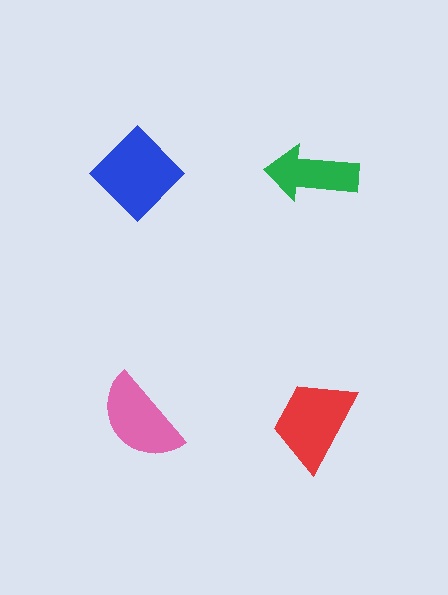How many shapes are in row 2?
2 shapes.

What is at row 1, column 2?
A green arrow.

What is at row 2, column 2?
A red trapezoid.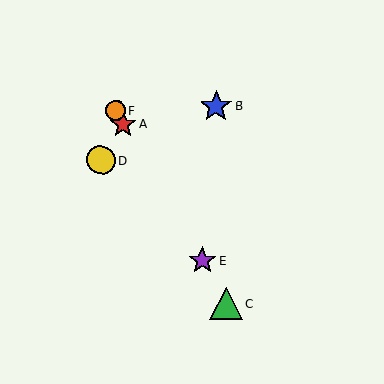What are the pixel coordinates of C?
Object C is at (226, 304).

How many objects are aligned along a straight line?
4 objects (A, C, E, F) are aligned along a straight line.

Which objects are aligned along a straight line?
Objects A, C, E, F are aligned along a straight line.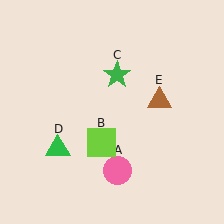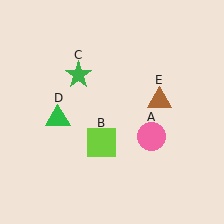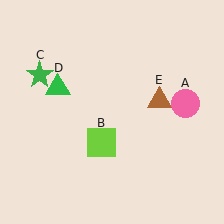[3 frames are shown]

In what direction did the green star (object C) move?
The green star (object C) moved left.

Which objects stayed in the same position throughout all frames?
Lime square (object B) and brown triangle (object E) remained stationary.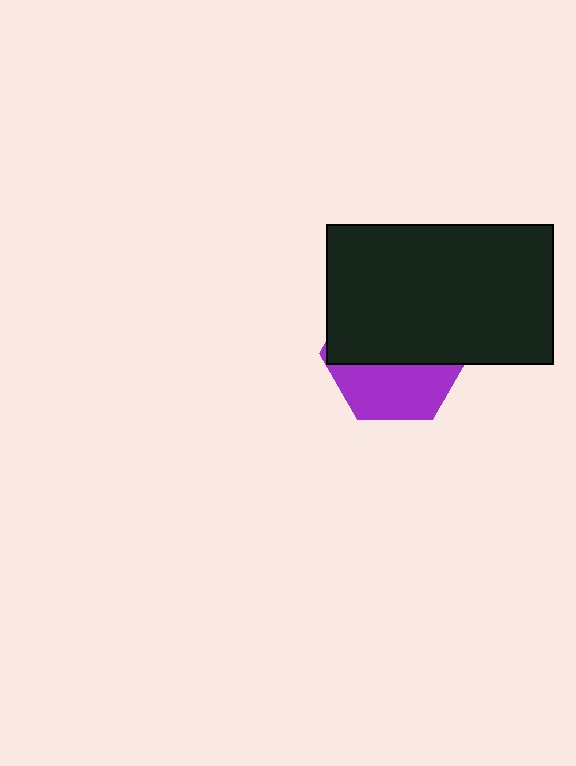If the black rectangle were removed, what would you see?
You would see the complete purple hexagon.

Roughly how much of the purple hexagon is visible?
A small part of it is visible (roughly 39%).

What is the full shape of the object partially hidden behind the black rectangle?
The partially hidden object is a purple hexagon.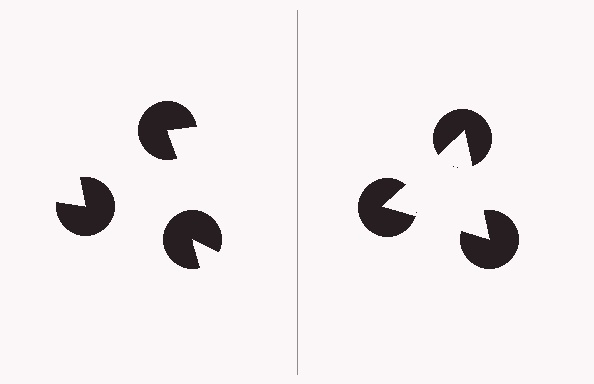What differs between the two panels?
The pac-man discs are positioned identically on both sides; only the wedge orientations differ. On the right they align to a triangle; on the left they are misaligned.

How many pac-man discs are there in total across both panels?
6 — 3 on each side.